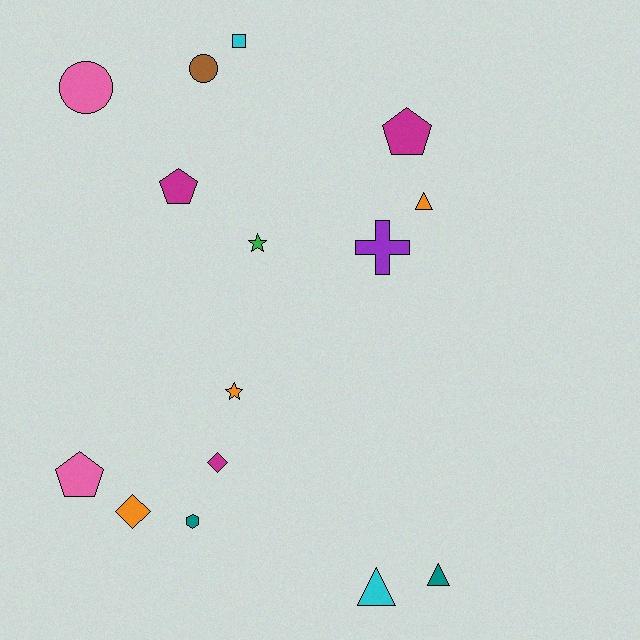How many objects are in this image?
There are 15 objects.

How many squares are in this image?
There is 1 square.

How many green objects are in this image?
There is 1 green object.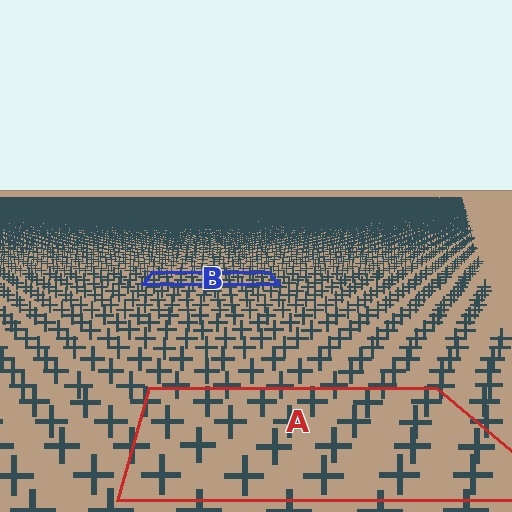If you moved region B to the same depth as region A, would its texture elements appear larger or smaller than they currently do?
They would appear larger. At a closer depth, the same texture elements are projected at a bigger on-screen size.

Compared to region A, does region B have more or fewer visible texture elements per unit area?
Region B has more texture elements per unit area — they are packed more densely because it is farther away.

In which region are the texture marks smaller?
The texture marks are smaller in region B, because it is farther away.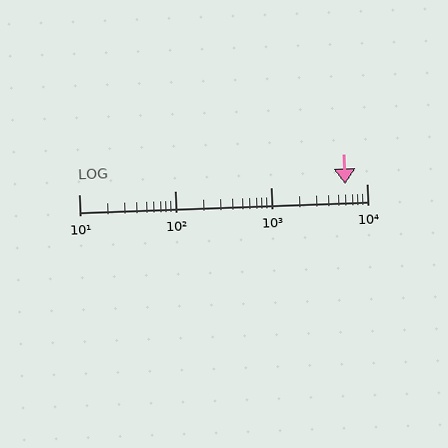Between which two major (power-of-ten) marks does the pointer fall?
The pointer is between 1000 and 10000.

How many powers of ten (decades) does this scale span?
The scale spans 3 decades, from 10 to 10000.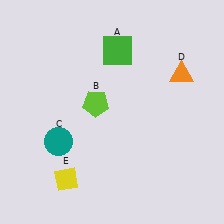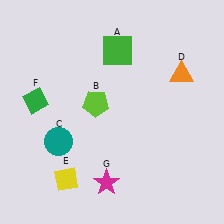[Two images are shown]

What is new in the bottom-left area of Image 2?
A magenta star (G) was added in the bottom-left area of Image 2.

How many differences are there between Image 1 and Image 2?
There are 2 differences between the two images.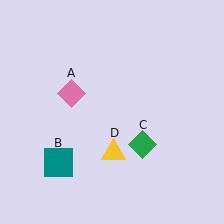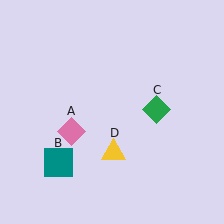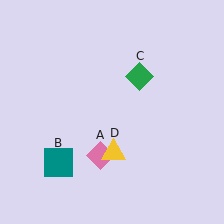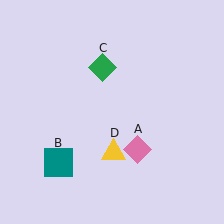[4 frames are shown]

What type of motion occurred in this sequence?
The pink diamond (object A), green diamond (object C) rotated counterclockwise around the center of the scene.